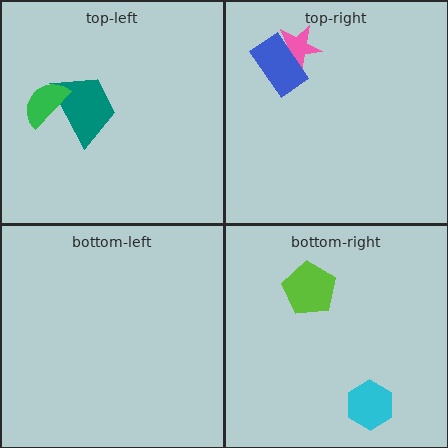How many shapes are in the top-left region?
2.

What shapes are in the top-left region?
The teal trapezoid, the green semicircle.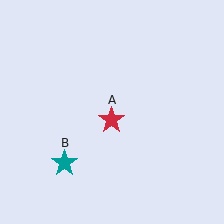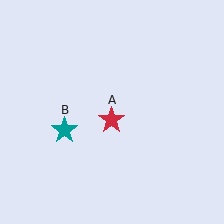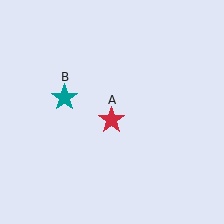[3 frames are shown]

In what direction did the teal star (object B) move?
The teal star (object B) moved up.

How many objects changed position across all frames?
1 object changed position: teal star (object B).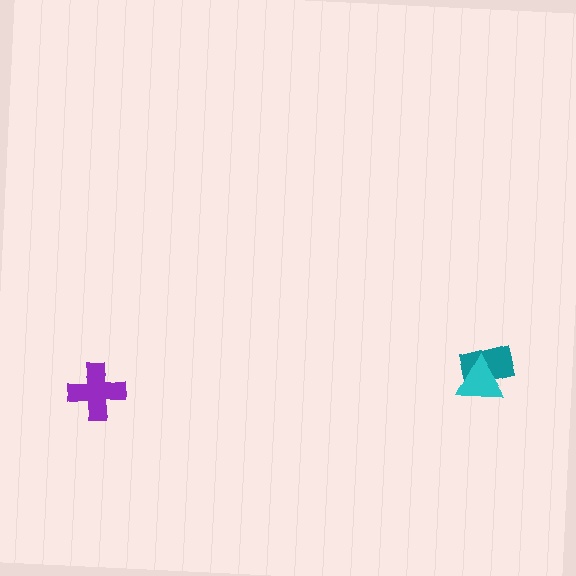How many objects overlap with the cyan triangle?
1 object overlaps with the cyan triangle.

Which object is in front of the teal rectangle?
The cyan triangle is in front of the teal rectangle.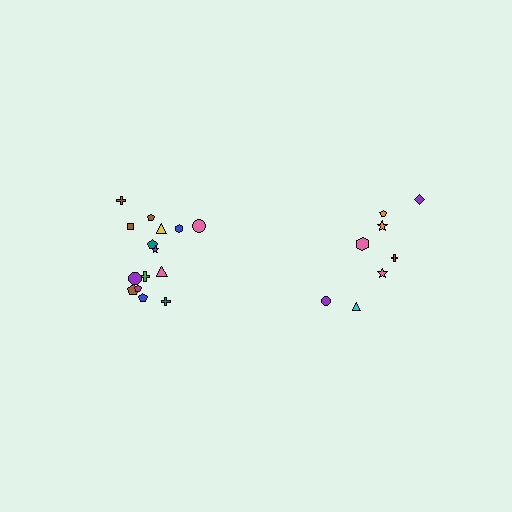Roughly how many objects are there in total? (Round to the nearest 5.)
Roughly 25 objects in total.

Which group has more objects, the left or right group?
The left group.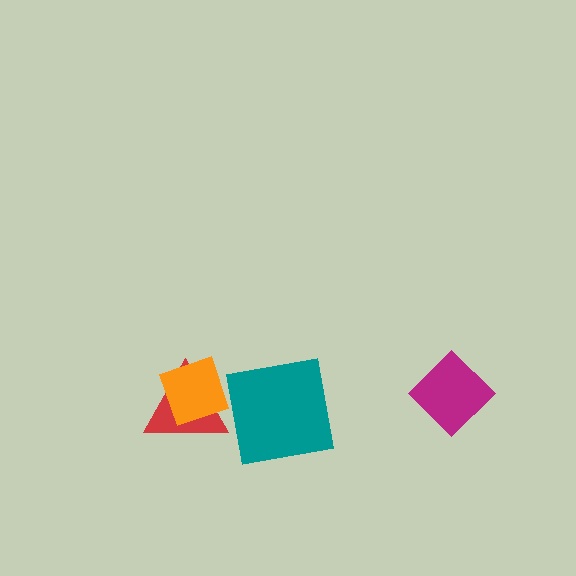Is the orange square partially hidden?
No, no other shape covers it.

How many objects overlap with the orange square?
1 object overlaps with the orange square.